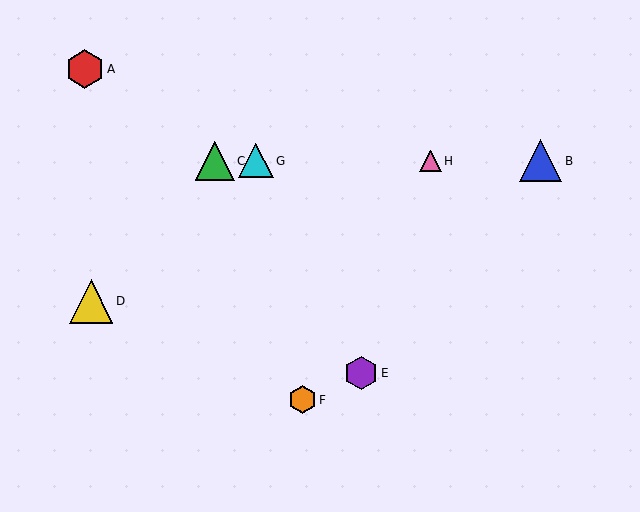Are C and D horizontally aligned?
No, C is at y≈161 and D is at y≈301.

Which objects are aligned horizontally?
Objects B, C, G, H are aligned horizontally.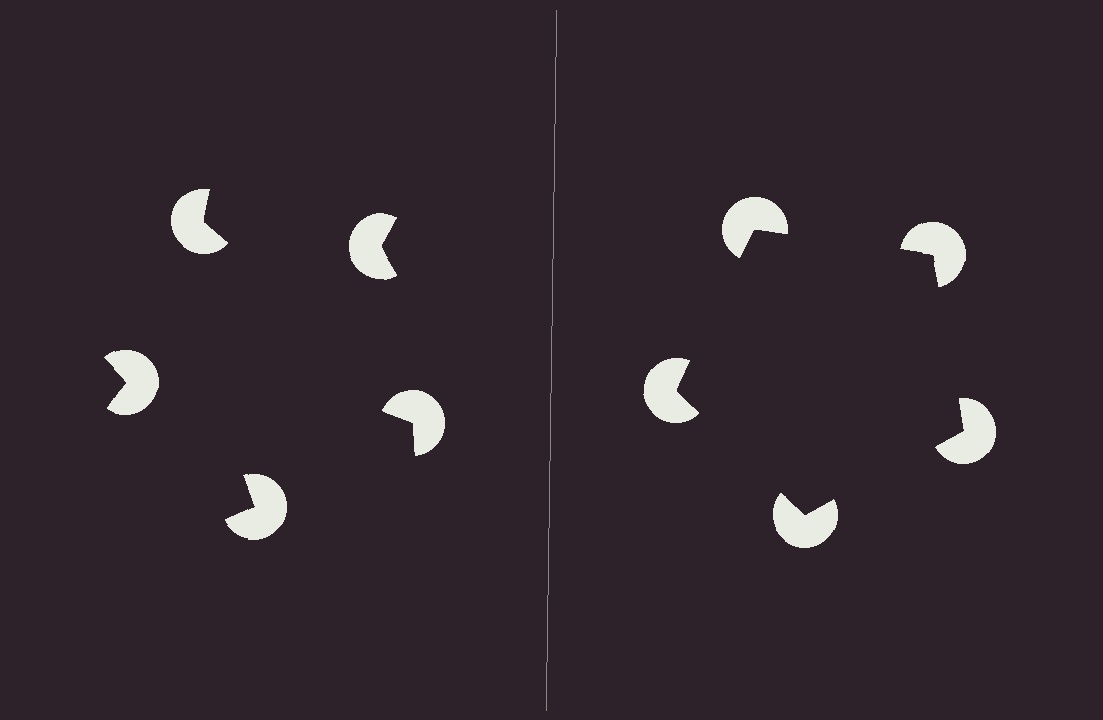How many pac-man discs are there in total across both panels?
10 — 5 on each side.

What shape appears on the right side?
An illusory pentagon.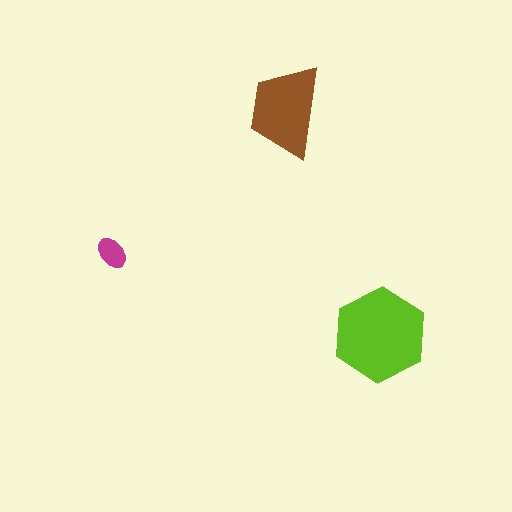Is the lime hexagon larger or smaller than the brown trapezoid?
Larger.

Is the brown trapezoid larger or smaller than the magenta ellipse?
Larger.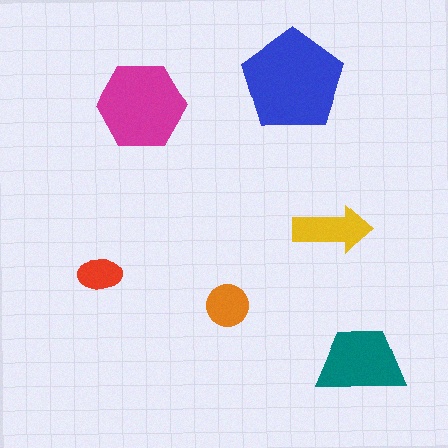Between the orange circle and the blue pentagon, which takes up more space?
The blue pentagon.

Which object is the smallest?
The red ellipse.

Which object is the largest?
The blue pentagon.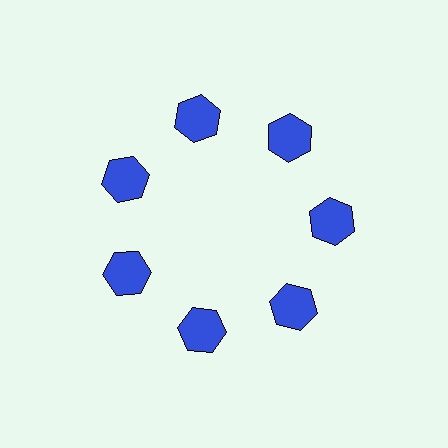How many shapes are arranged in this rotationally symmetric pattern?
There are 7 shapes, arranged in 7 groups of 1.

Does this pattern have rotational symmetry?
Yes, this pattern has 7-fold rotational symmetry. It looks the same after rotating 51 degrees around the center.